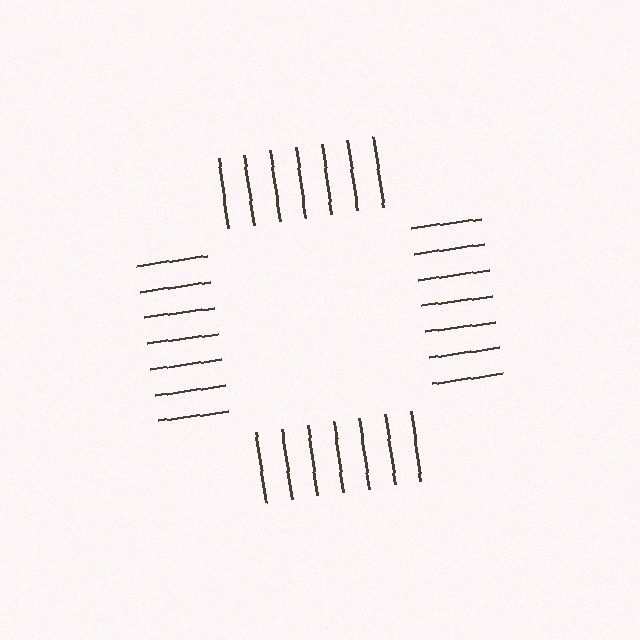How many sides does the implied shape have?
4 sides — the line-ends trace a square.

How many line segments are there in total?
28 — 7 along each of the 4 edges.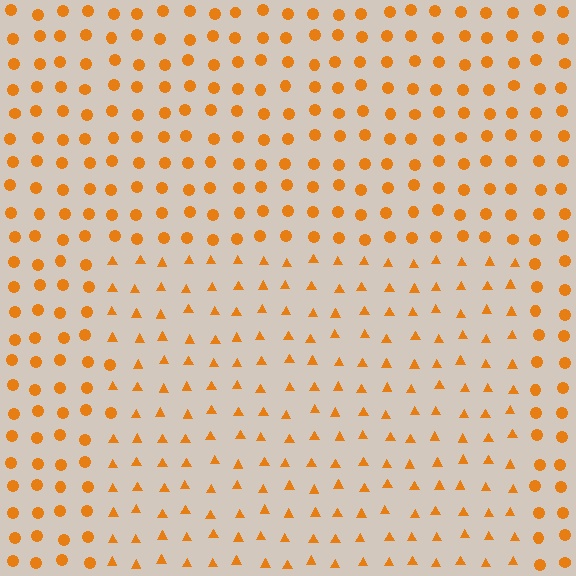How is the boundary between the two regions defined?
The boundary is defined by a change in element shape: triangles inside vs. circles outside. All elements share the same color and spacing.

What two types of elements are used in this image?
The image uses triangles inside the rectangle region and circles outside it.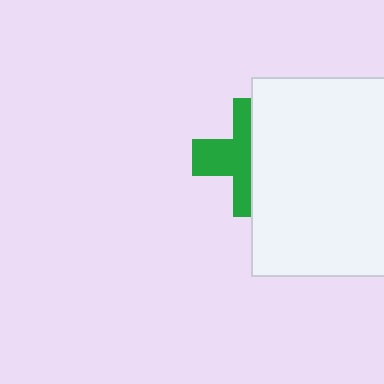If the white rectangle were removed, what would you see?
You would see the complete green cross.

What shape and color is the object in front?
The object in front is a white rectangle.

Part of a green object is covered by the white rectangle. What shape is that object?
It is a cross.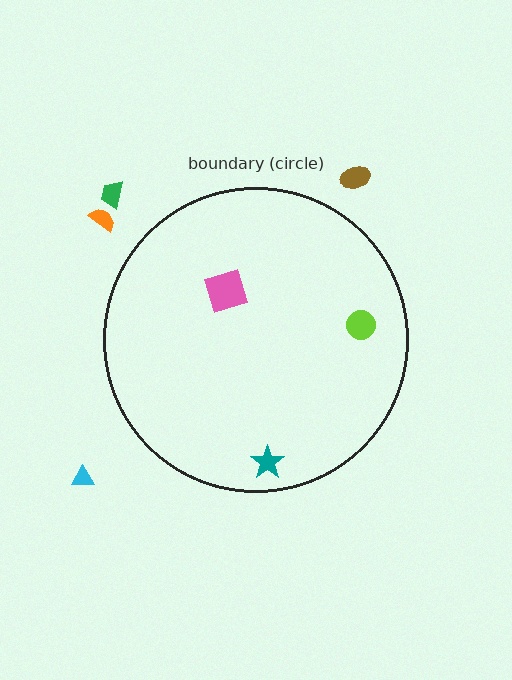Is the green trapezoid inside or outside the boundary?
Outside.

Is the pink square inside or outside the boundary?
Inside.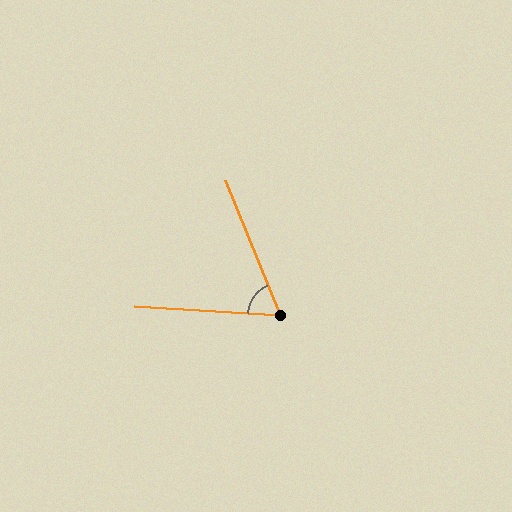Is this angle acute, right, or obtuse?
It is acute.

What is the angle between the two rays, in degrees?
Approximately 64 degrees.